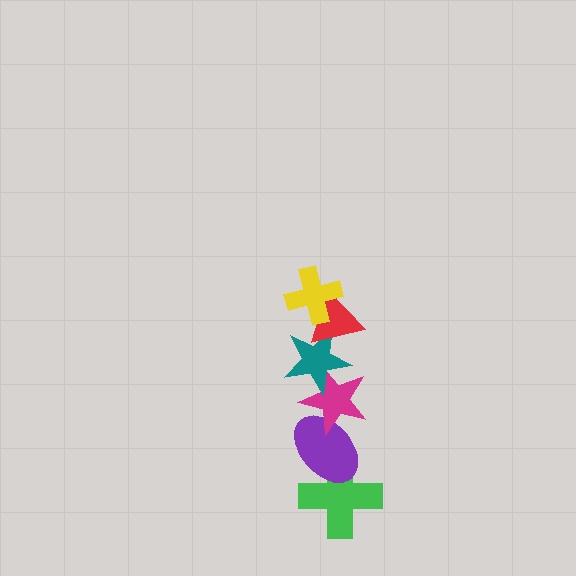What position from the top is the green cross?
The green cross is 6th from the top.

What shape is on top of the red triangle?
The yellow cross is on top of the red triangle.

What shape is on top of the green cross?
The purple ellipse is on top of the green cross.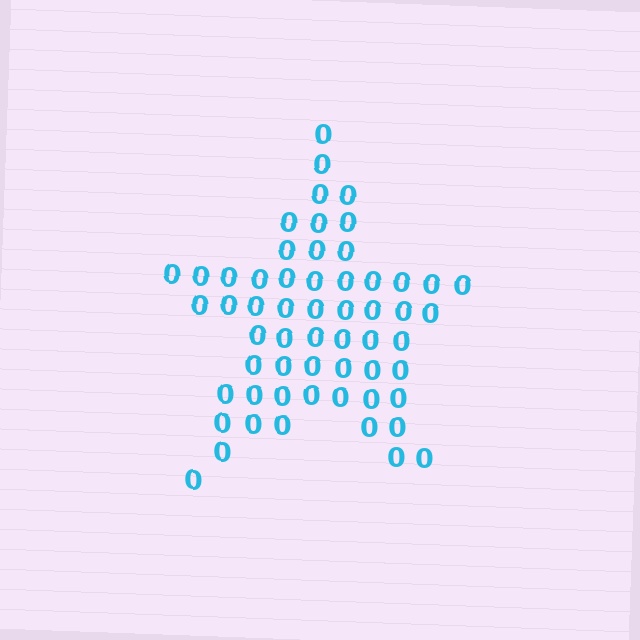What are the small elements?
The small elements are digit 0's.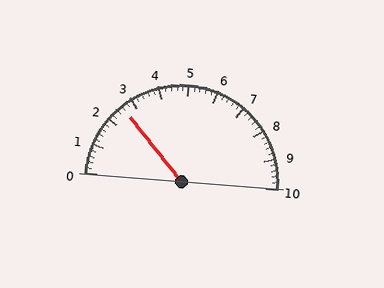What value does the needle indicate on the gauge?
The needle indicates approximately 2.6.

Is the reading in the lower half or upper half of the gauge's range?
The reading is in the lower half of the range (0 to 10).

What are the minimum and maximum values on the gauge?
The gauge ranges from 0 to 10.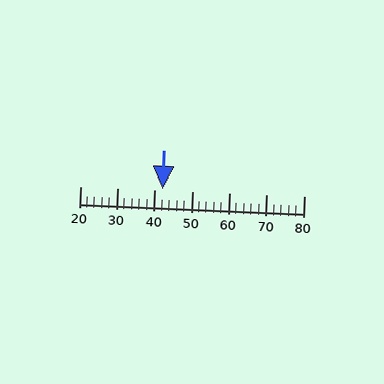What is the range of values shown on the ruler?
The ruler shows values from 20 to 80.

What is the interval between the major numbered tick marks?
The major tick marks are spaced 10 units apart.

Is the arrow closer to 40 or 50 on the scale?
The arrow is closer to 40.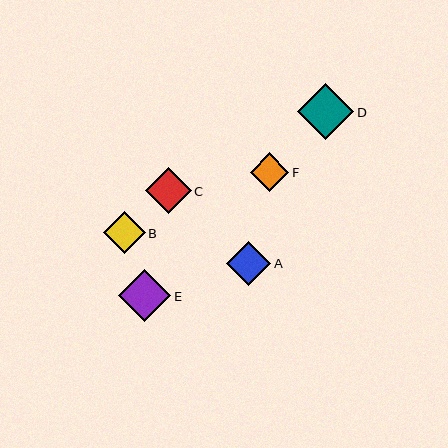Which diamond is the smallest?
Diamond F is the smallest with a size of approximately 39 pixels.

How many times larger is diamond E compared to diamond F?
Diamond E is approximately 1.3 times the size of diamond F.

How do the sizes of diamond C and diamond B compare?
Diamond C and diamond B are approximately the same size.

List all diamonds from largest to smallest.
From largest to smallest: D, E, C, A, B, F.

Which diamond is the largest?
Diamond D is the largest with a size of approximately 56 pixels.